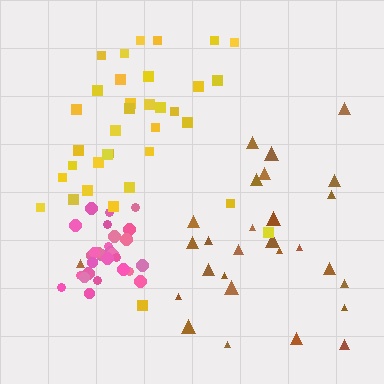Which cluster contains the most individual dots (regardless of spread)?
Yellow (35).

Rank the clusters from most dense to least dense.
pink, yellow, brown.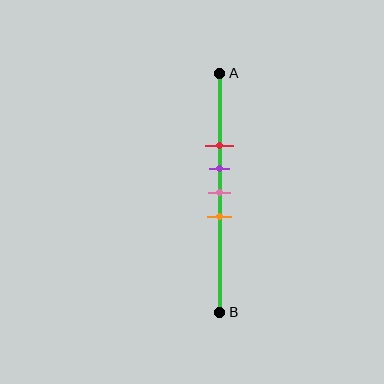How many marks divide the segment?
There are 4 marks dividing the segment.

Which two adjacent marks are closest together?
The purple and pink marks are the closest adjacent pair.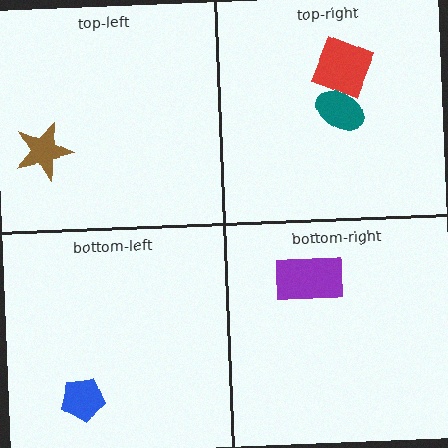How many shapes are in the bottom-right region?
1.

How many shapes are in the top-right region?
2.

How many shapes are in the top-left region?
1.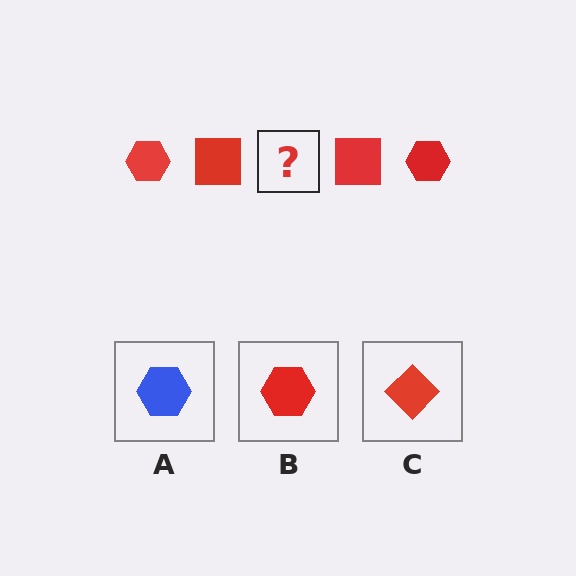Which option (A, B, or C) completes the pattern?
B.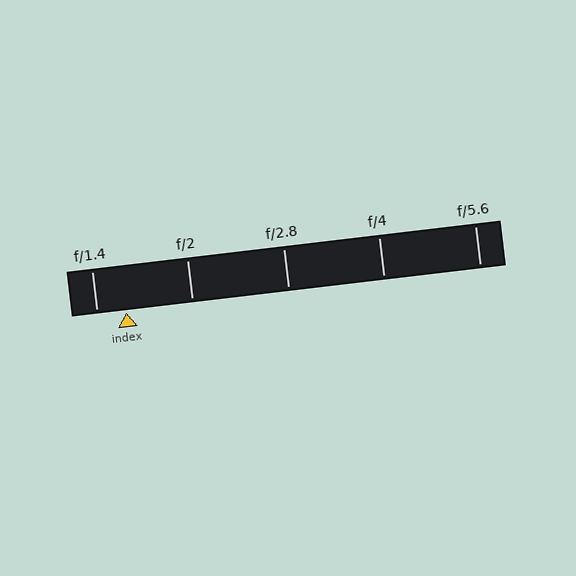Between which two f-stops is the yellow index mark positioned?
The index mark is between f/1.4 and f/2.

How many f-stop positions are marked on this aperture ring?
There are 5 f-stop positions marked.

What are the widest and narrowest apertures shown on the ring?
The widest aperture shown is f/1.4 and the narrowest is f/5.6.